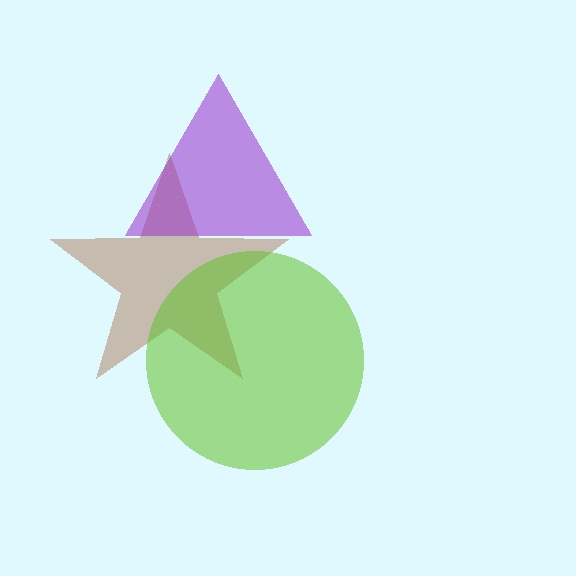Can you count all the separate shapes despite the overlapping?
Yes, there are 3 separate shapes.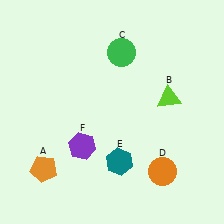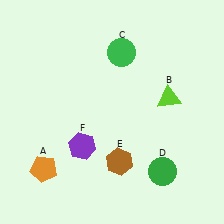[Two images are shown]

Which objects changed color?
D changed from orange to green. E changed from teal to brown.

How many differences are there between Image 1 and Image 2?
There are 2 differences between the two images.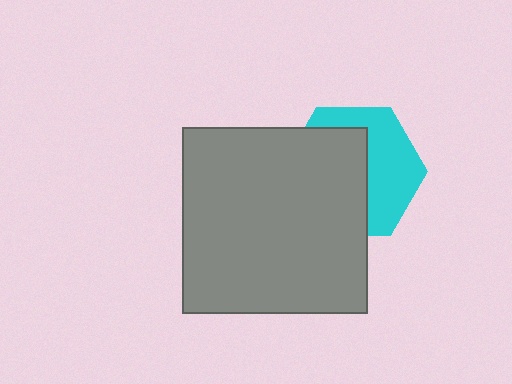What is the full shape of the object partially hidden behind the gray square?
The partially hidden object is a cyan hexagon.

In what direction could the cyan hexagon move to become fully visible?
The cyan hexagon could move right. That would shift it out from behind the gray square entirely.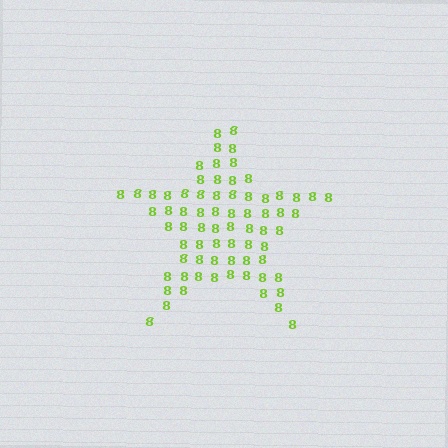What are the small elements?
The small elements are digit 8's.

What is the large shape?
The large shape is a star.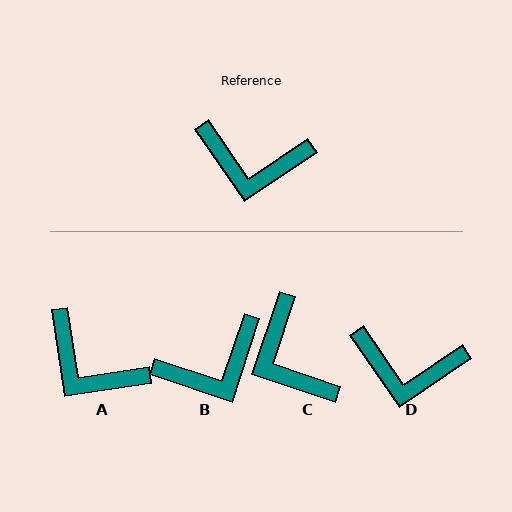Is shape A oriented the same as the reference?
No, it is off by about 26 degrees.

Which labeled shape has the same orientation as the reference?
D.